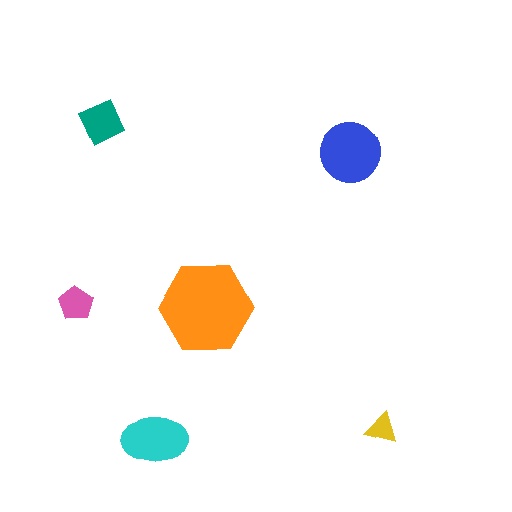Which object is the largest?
The orange hexagon.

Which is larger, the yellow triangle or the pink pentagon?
The pink pentagon.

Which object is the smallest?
The yellow triangle.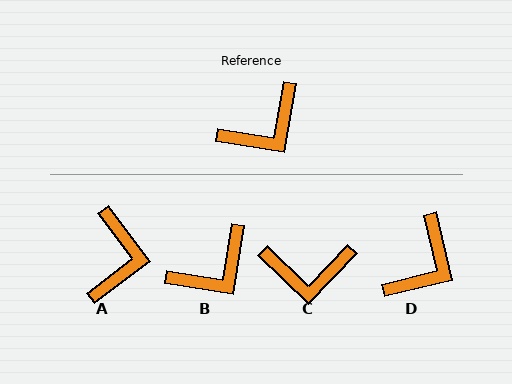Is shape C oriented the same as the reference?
No, it is off by about 34 degrees.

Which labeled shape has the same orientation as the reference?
B.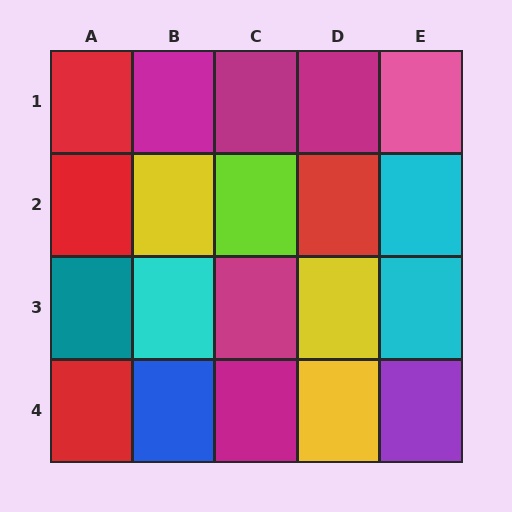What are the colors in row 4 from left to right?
Red, blue, magenta, yellow, purple.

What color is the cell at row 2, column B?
Yellow.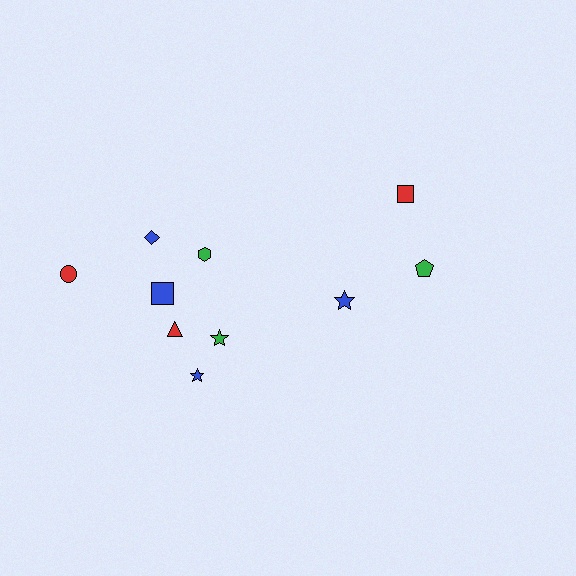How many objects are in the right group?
There are 3 objects.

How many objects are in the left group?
There are 7 objects.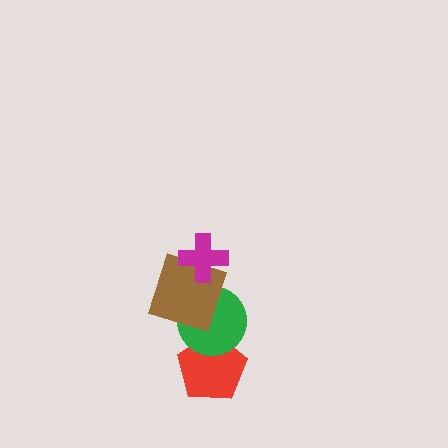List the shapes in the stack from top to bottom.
From top to bottom: the magenta cross, the brown square, the green circle, the red pentagon.